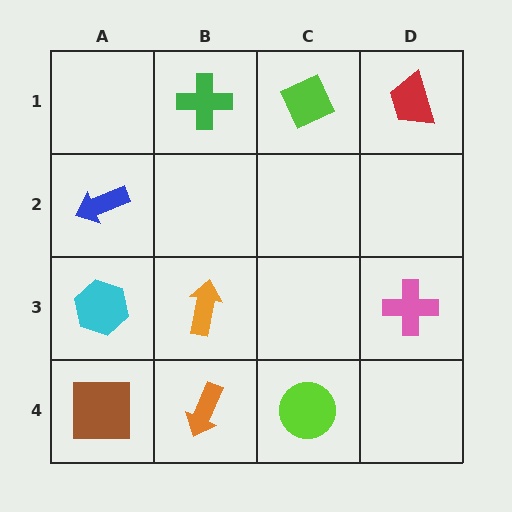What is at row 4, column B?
An orange arrow.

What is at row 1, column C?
A lime diamond.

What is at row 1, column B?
A green cross.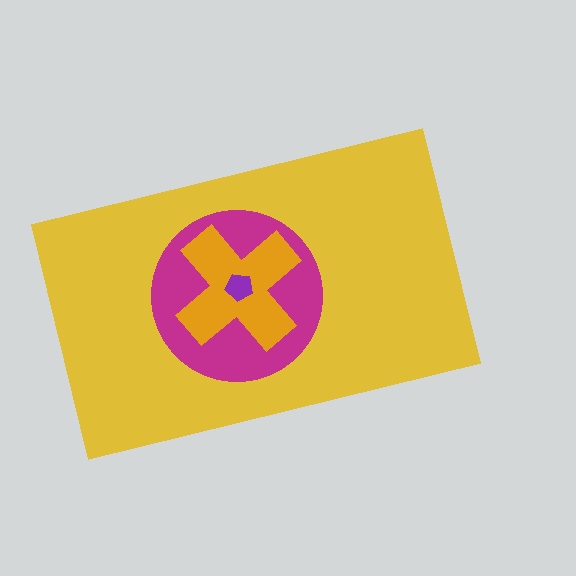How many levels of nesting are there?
4.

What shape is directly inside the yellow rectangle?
The magenta circle.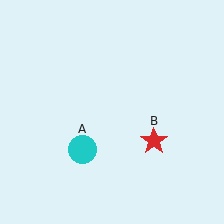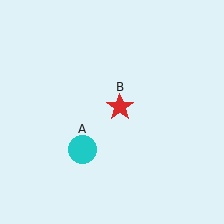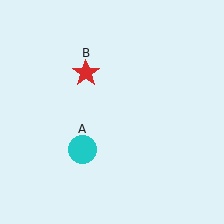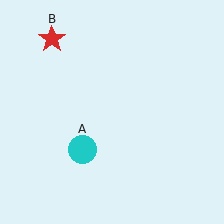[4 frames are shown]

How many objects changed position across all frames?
1 object changed position: red star (object B).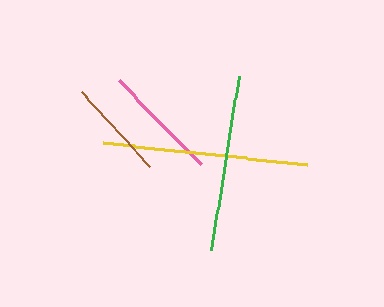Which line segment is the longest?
The yellow line is the longest at approximately 205 pixels.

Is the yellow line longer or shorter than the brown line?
The yellow line is longer than the brown line.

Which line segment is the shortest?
The brown line is the shortest at approximately 101 pixels.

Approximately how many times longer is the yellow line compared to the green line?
The yellow line is approximately 1.2 times the length of the green line.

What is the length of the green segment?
The green segment is approximately 176 pixels long.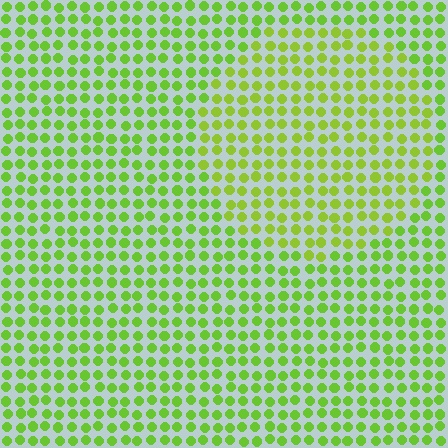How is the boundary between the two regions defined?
The boundary is defined purely by a slight shift in hue (about 16 degrees). Spacing, size, and orientation are identical on both sides.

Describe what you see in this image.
The image is filled with small lime elements in a uniform arrangement. A circle-shaped region is visible where the elements are tinted to a slightly different hue, forming a subtle color boundary.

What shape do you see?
I see a circle.